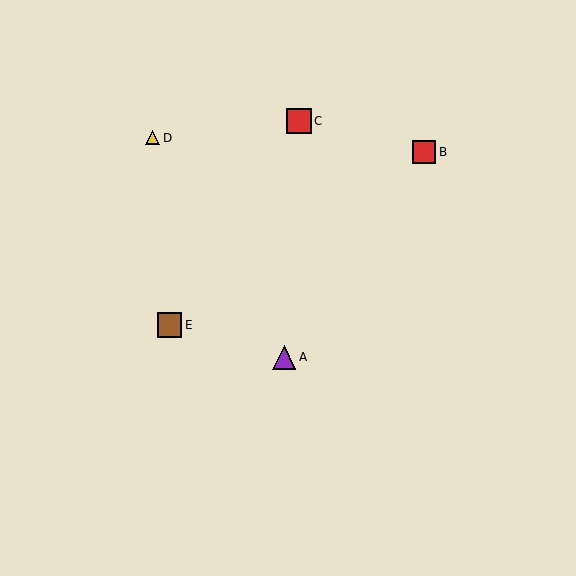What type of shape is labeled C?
Shape C is a red square.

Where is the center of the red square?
The center of the red square is at (299, 121).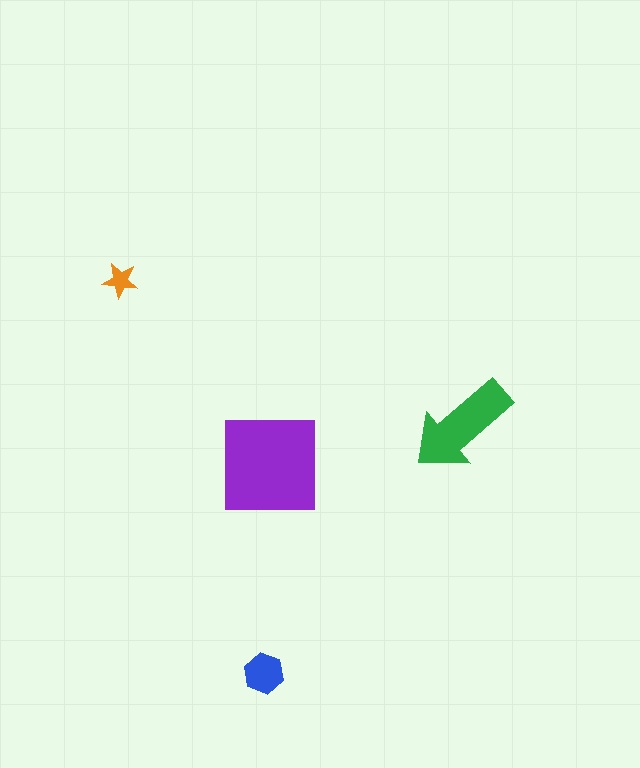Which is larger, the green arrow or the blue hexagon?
The green arrow.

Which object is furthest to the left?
The orange star is leftmost.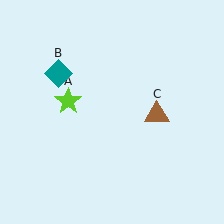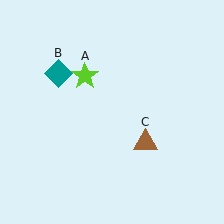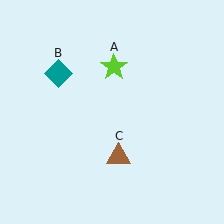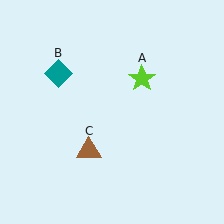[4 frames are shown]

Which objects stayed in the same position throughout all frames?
Teal diamond (object B) remained stationary.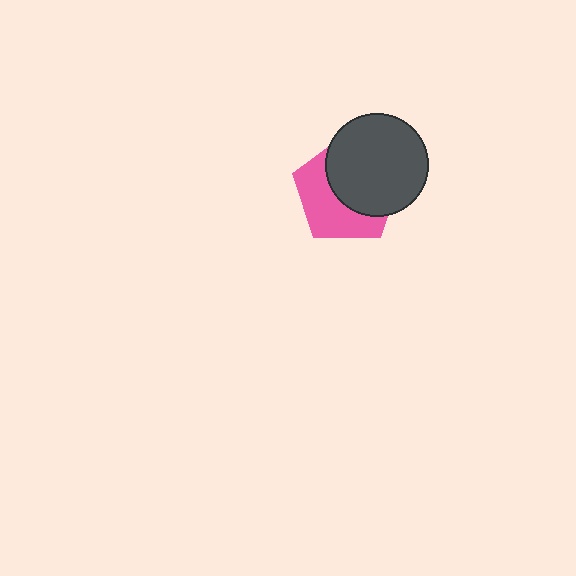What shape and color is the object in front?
The object in front is a dark gray circle.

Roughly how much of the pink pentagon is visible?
About half of it is visible (roughly 46%).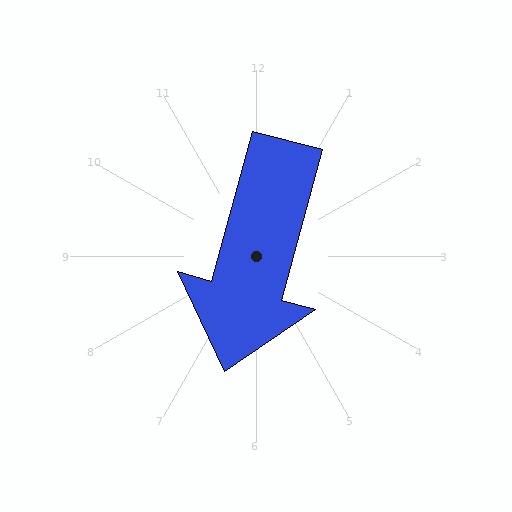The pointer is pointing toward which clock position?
Roughly 7 o'clock.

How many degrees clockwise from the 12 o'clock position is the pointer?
Approximately 195 degrees.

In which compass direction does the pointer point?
South.